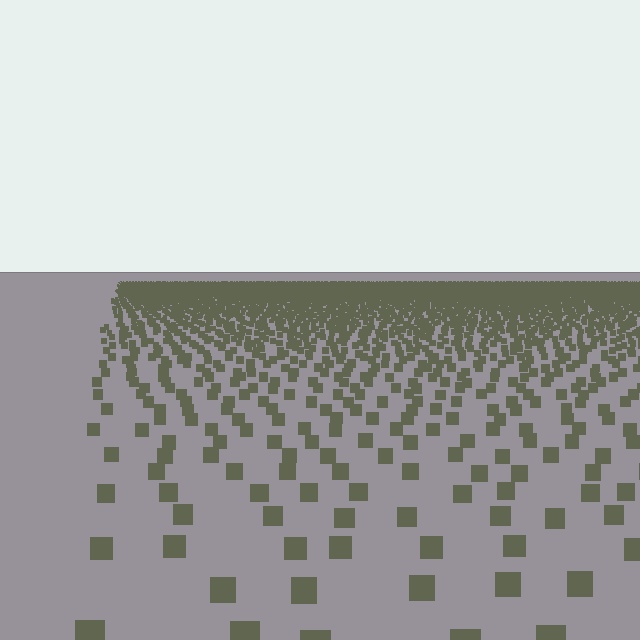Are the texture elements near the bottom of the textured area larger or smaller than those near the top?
Larger. Near the bottom, elements are closer to the viewer and appear at a bigger on-screen size.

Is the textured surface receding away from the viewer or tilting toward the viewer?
The surface is receding away from the viewer. Texture elements get smaller and denser toward the top.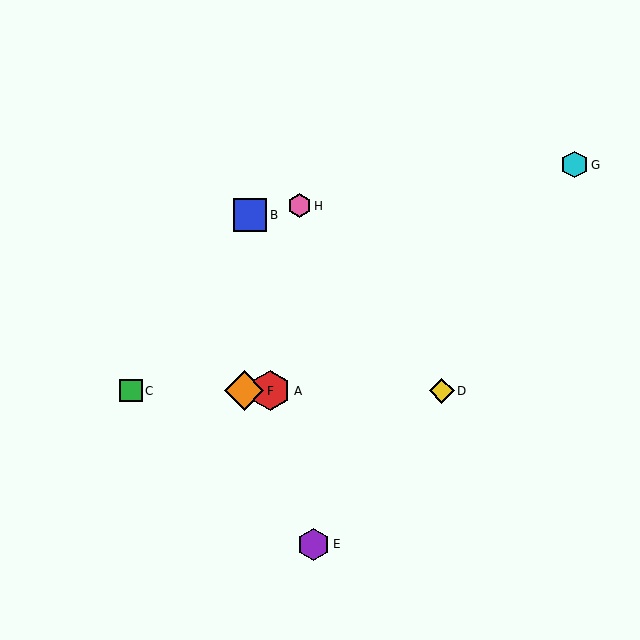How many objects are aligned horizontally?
4 objects (A, C, D, F) are aligned horizontally.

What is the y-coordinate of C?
Object C is at y≈391.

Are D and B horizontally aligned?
No, D is at y≈391 and B is at y≈215.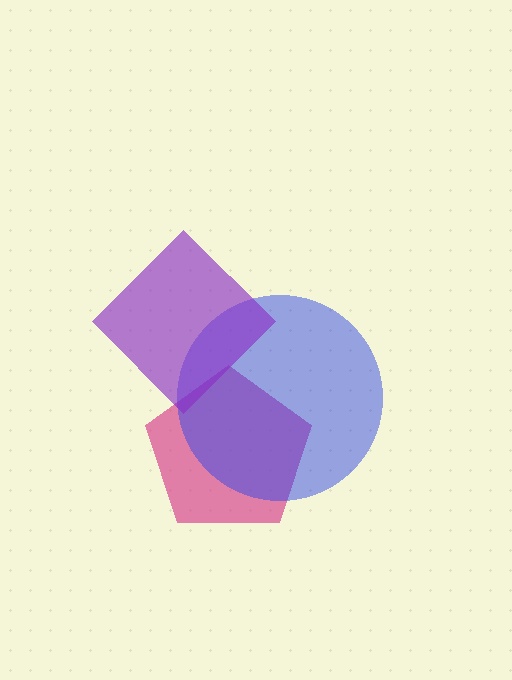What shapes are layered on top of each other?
The layered shapes are: a magenta pentagon, a blue circle, a purple diamond.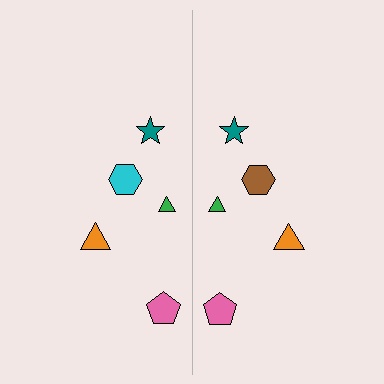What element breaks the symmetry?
The brown hexagon on the right side breaks the symmetry — its mirror counterpart is cyan.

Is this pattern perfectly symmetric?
No, the pattern is not perfectly symmetric. The brown hexagon on the right side breaks the symmetry — its mirror counterpart is cyan.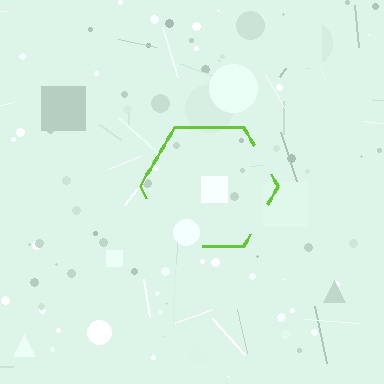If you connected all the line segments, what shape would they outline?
They would outline a hexagon.